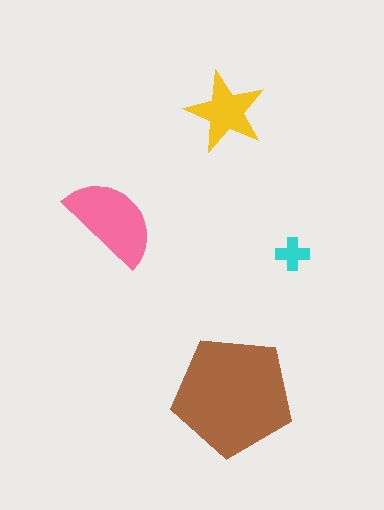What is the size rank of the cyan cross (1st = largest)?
4th.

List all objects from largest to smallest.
The brown pentagon, the pink semicircle, the yellow star, the cyan cross.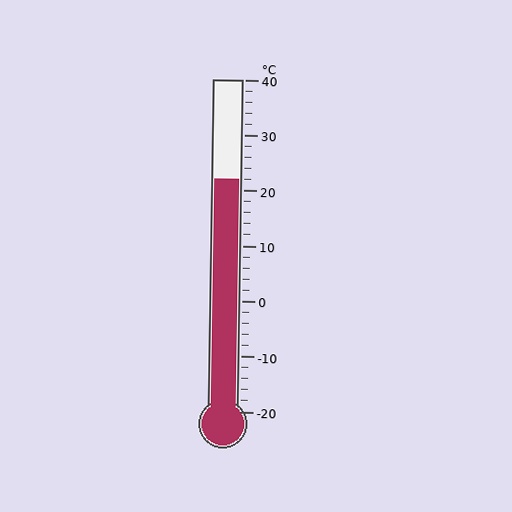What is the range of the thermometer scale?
The thermometer scale ranges from -20°C to 40°C.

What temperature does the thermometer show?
The thermometer shows approximately 22°C.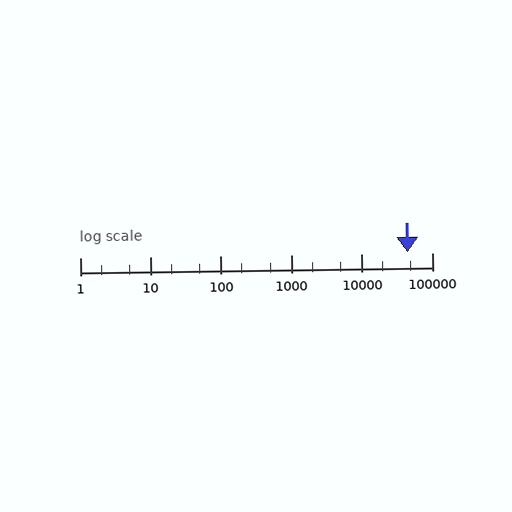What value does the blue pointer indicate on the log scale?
The pointer indicates approximately 45000.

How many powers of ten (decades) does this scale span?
The scale spans 5 decades, from 1 to 100000.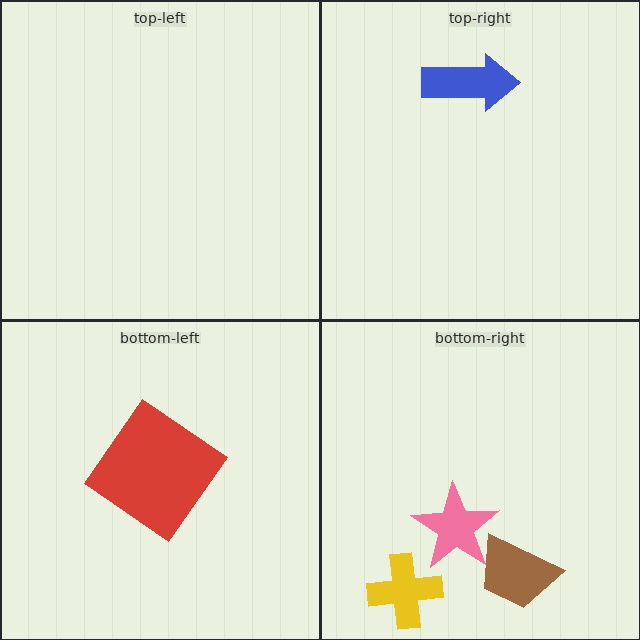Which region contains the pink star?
The bottom-right region.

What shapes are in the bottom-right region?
The pink star, the brown trapezoid, the yellow cross.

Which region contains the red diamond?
The bottom-left region.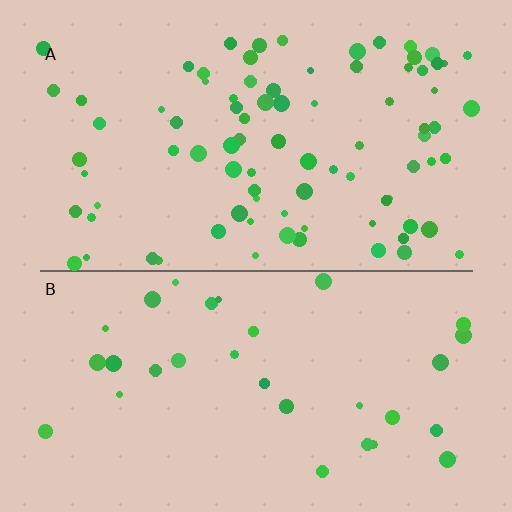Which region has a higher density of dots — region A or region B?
A (the top).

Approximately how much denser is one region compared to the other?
Approximately 2.8× — region A over region B.